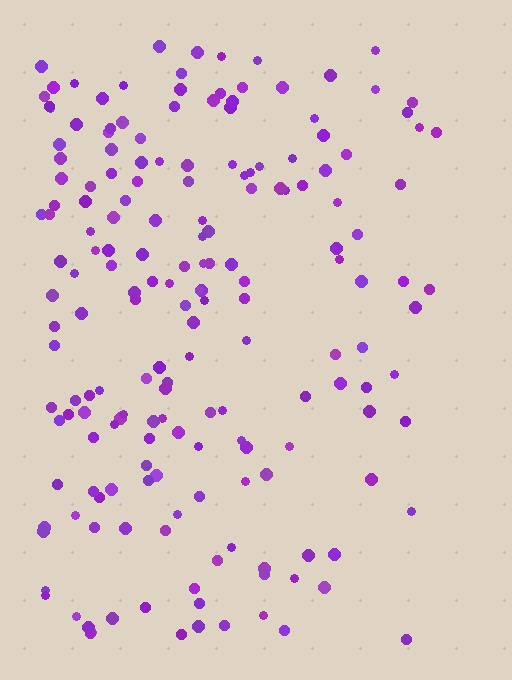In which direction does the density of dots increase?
From right to left, with the left side densest.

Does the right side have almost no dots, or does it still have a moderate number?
Still a moderate number, just noticeably fewer than the left.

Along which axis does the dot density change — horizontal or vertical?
Horizontal.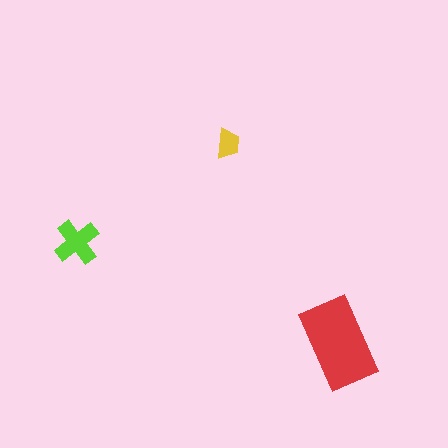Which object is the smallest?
The yellow trapezoid.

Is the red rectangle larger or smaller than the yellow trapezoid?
Larger.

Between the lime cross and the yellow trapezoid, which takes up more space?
The lime cross.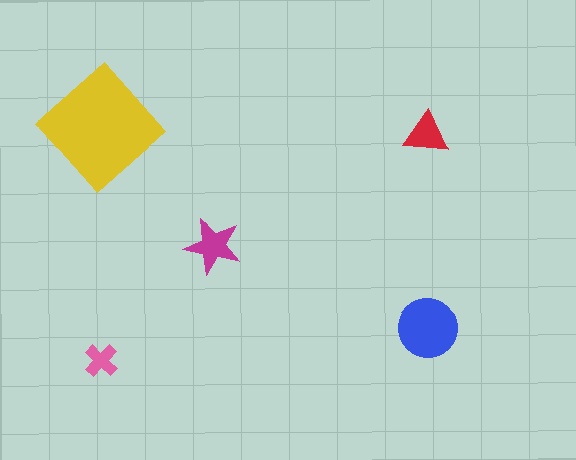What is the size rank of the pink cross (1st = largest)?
5th.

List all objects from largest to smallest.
The yellow diamond, the blue circle, the magenta star, the red triangle, the pink cross.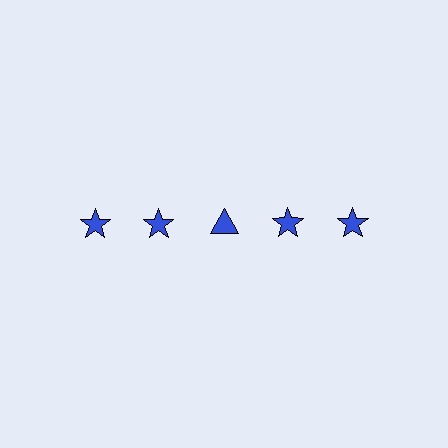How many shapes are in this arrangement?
There are 5 shapes arranged in a grid pattern.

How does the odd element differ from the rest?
It has a different shape: triangle instead of star.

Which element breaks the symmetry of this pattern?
The blue triangle in the top row, center column breaks the symmetry. All other shapes are blue stars.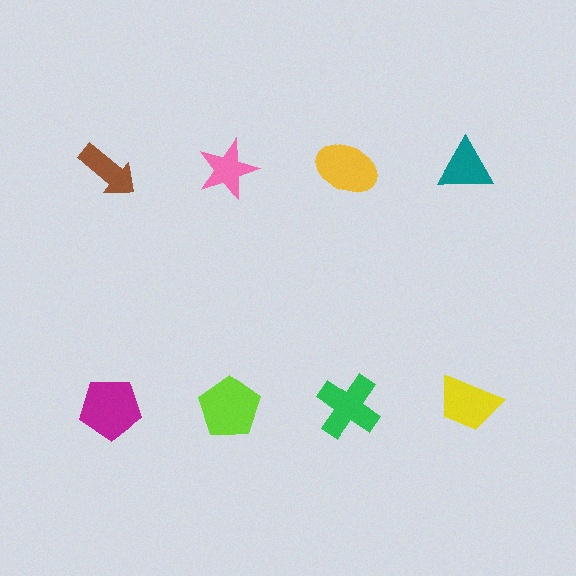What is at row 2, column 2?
A lime pentagon.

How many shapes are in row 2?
4 shapes.